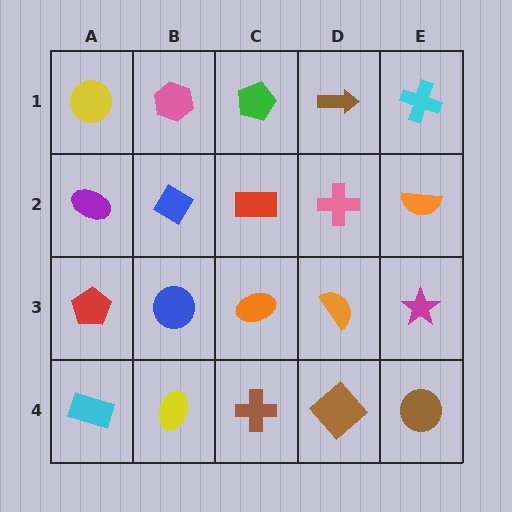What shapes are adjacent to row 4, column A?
A red pentagon (row 3, column A), a yellow ellipse (row 4, column B).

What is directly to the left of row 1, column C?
A pink hexagon.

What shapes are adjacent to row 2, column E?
A cyan cross (row 1, column E), a magenta star (row 3, column E), a pink cross (row 2, column D).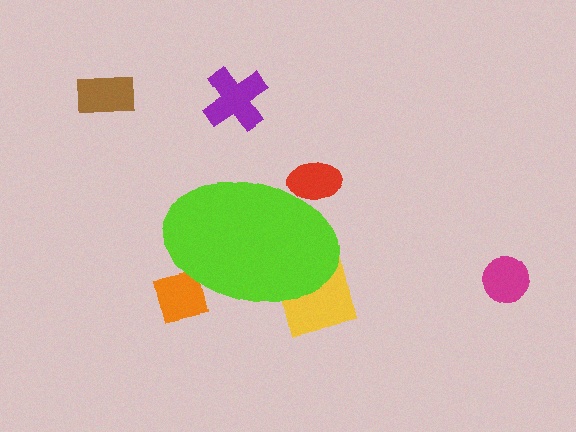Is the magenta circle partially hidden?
No, the magenta circle is fully visible.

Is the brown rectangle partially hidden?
No, the brown rectangle is fully visible.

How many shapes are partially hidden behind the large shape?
3 shapes are partially hidden.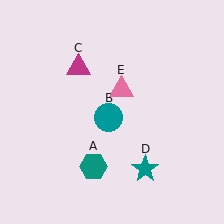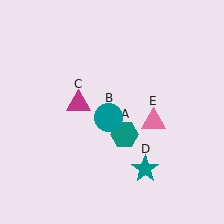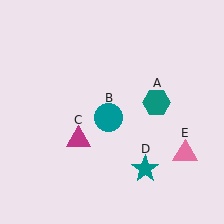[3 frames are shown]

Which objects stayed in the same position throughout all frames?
Teal circle (object B) and teal star (object D) remained stationary.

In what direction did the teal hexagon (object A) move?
The teal hexagon (object A) moved up and to the right.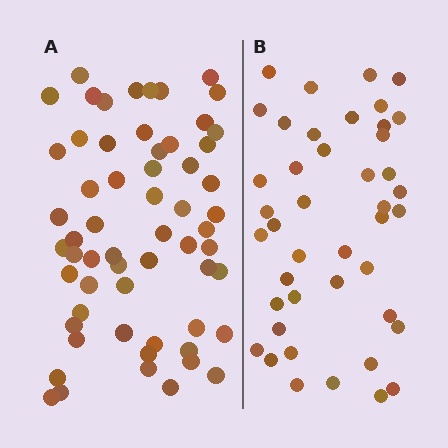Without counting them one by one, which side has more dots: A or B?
Region A (the left region) has more dots.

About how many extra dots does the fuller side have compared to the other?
Region A has approximately 15 more dots than region B.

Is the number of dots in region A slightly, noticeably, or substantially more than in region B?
Region A has noticeably more, but not dramatically so. The ratio is roughly 1.4 to 1.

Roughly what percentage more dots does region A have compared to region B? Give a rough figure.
About 40% more.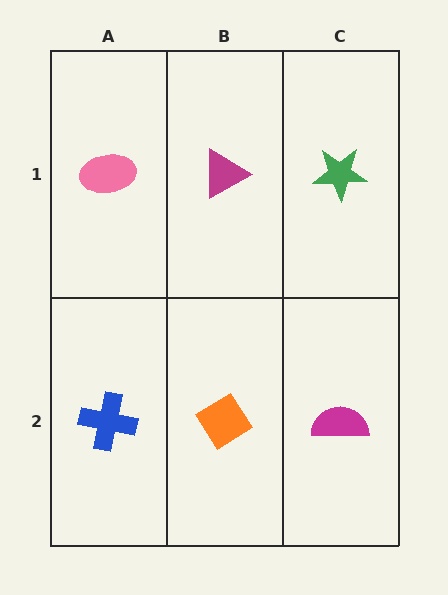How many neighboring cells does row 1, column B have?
3.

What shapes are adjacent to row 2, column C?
A green star (row 1, column C), an orange diamond (row 2, column B).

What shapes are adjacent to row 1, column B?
An orange diamond (row 2, column B), a pink ellipse (row 1, column A), a green star (row 1, column C).